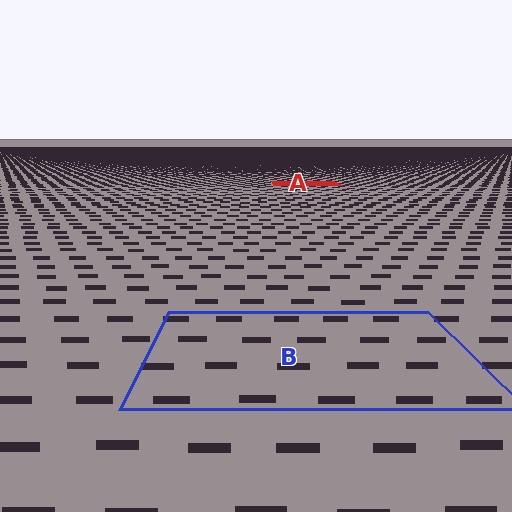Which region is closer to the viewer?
Region B is closer. The texture elements there are larger and more spread out.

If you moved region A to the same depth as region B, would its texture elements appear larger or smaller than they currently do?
They would appear larger. At a closer depth, the same texture elements are projected at a bigger on-screen size.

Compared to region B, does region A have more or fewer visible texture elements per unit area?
Region A has more texture elements per unit area — they are packed more densely because it is farther away.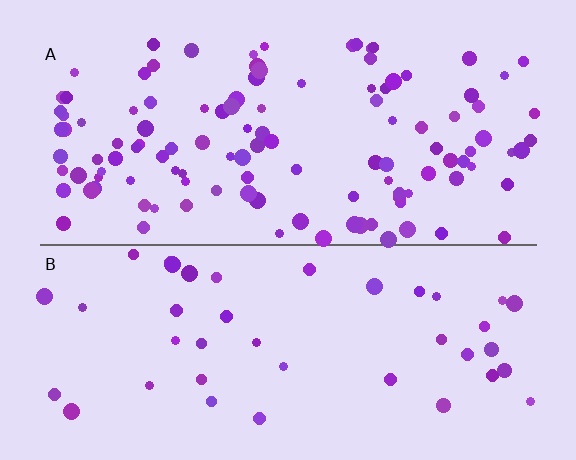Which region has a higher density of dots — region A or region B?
A (the top).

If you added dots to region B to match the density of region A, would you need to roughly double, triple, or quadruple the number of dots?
Approximately triple.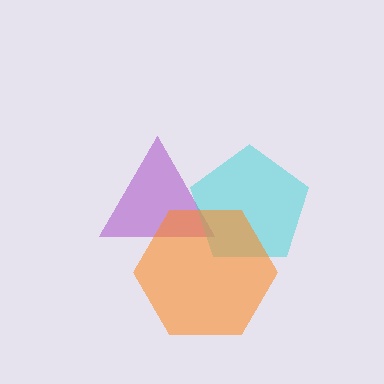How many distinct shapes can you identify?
There are 3 distinct shapes: a purple triangle, a cyan pentagon, an orange hexagon.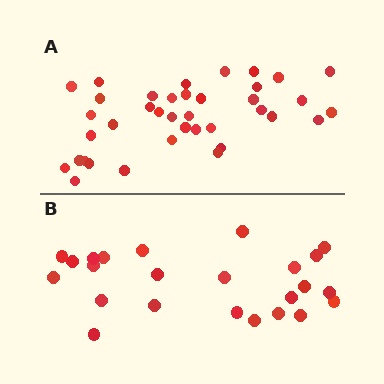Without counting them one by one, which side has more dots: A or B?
Region A (the top region) has more dots.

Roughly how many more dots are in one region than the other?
Region A has approximately 15 more dots than region B.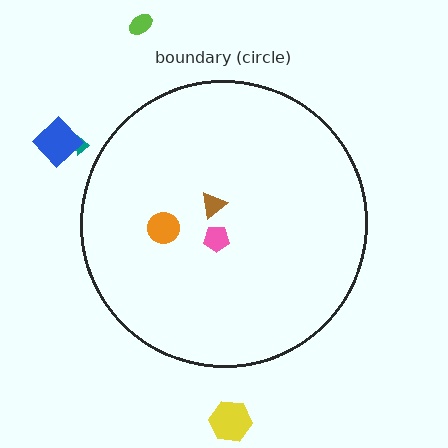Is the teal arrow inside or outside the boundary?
Outside.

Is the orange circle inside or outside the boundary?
Inside.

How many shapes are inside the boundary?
3 inside, 4 outside.